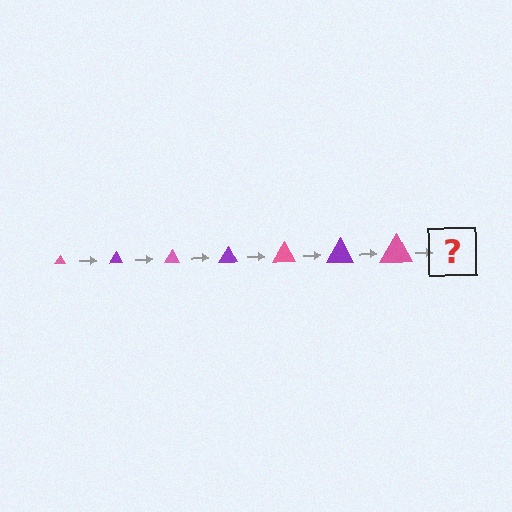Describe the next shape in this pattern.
It should be a purple triangle, larger than the previous one.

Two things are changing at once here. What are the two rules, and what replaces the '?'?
The two rules are that the triangle grows larger each step and the color cycles through pink and purple. The '?' should be a purple triangle, larger than the previous one.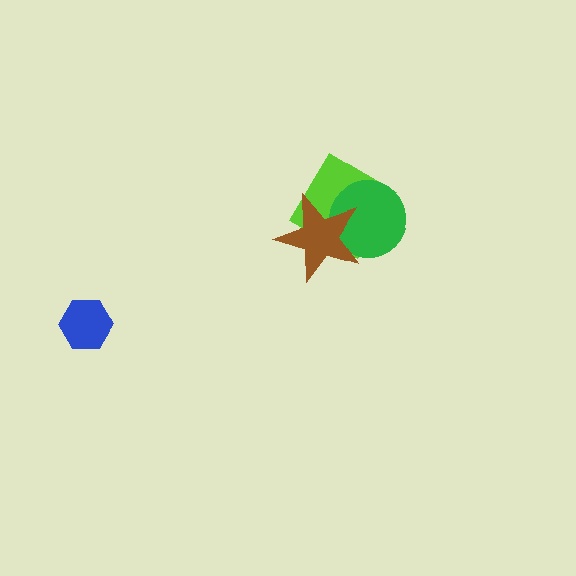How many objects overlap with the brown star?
2 objects overlap with the brown star.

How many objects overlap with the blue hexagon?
0 objects overlap with the blue hexagon.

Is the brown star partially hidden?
No, no other shape covers it.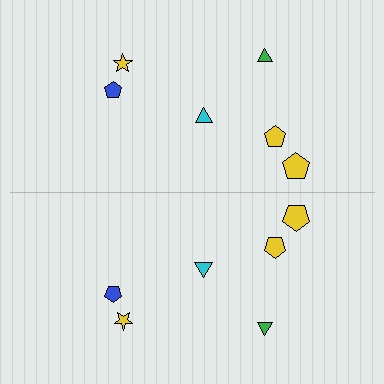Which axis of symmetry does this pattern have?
The pattern has a horizontal axis of symmetry running through the center of the image.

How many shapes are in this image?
There are 12 shapes in this image.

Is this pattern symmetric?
Yes, this pattern has bilateral (reflection) symmetry.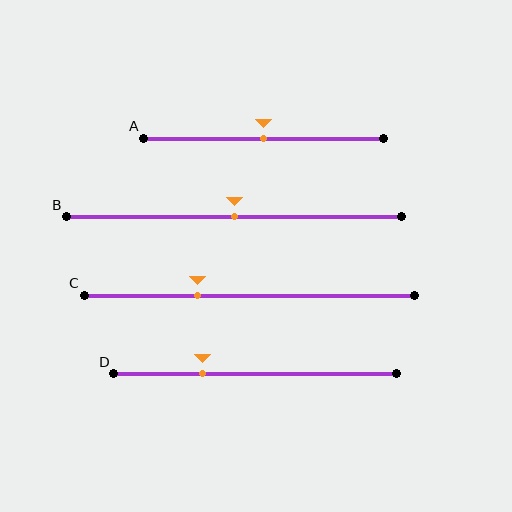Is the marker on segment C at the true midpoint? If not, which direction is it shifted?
No, the marker on segment C is shifted to the left by about 16% of the segment length.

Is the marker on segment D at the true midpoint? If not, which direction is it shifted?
No, the marker on segment D is shifted to the left by about 19% of the segment length.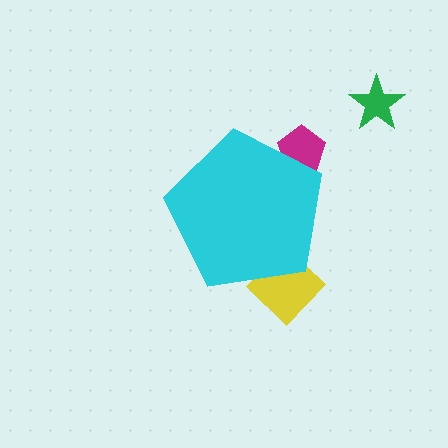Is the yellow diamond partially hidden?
Yes, the yellow diamond is partially hidden behind the cyan pentagon.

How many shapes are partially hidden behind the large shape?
2 shapes are partially hidden.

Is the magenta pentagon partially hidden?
Yes, the magenta pentagon is partially hidden behind the cyan pentagon.